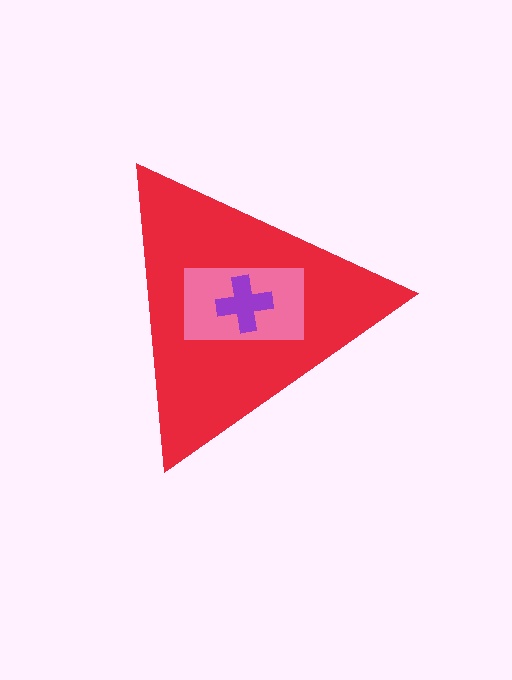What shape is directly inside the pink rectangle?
The purple cross.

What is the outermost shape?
The red triangle.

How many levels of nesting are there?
3.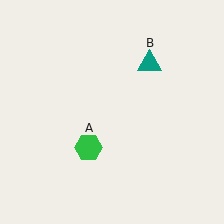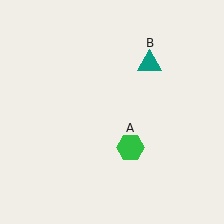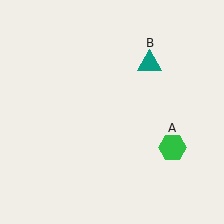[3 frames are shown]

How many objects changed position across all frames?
1 object changed position: green hexagon (object A).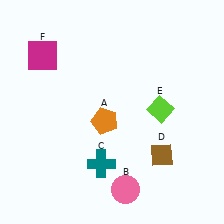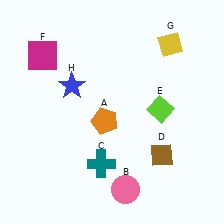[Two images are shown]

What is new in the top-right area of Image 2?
A yellow diamond (G) was added in the top-right area of Image 2.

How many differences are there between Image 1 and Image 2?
There are 2 differences between the two images.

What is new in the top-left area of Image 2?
A blue star (H) was added in the top-left area of Image 2.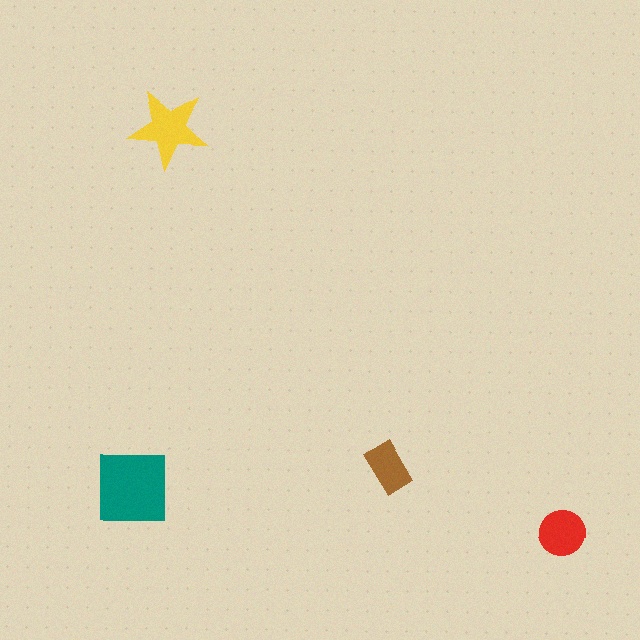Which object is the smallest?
The brown rectangle.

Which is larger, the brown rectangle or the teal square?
The teal square.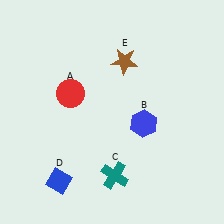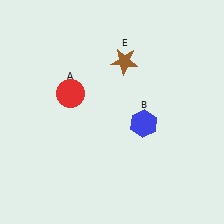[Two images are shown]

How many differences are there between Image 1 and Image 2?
There are 2 differences between the two images.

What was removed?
The blue diamond (D), the teal cross (C) were removed in Image 2.